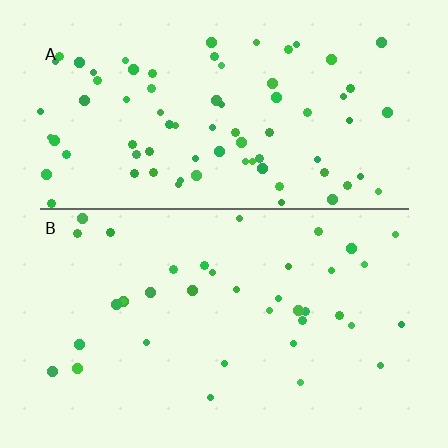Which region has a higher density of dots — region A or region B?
A (the top).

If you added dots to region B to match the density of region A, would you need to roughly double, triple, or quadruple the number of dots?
Approximately double.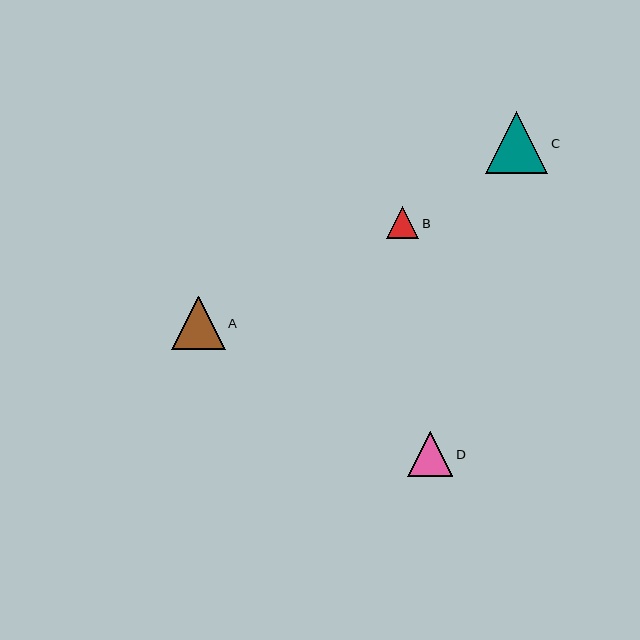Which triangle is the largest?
Triangle C is the largest with a size of approximately 62 pixels.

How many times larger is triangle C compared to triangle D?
Triangle C is approximately 1.4 times the size of triangle D.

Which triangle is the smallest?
Triangle B is the smallest with a size of approximately 32 pixels.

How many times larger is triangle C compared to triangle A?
Triangle C is approximately 1.2 times the size of triangle A.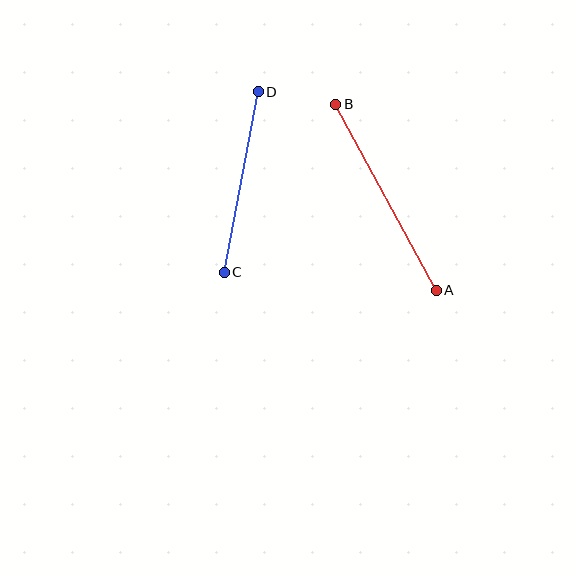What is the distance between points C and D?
The distance is approximately 184 pixels.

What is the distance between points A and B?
The distance is approximately 211 pixels.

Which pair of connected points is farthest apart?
Points A and B are farthest apart.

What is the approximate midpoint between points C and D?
The midpoint is at approximately (241, 182) pixels.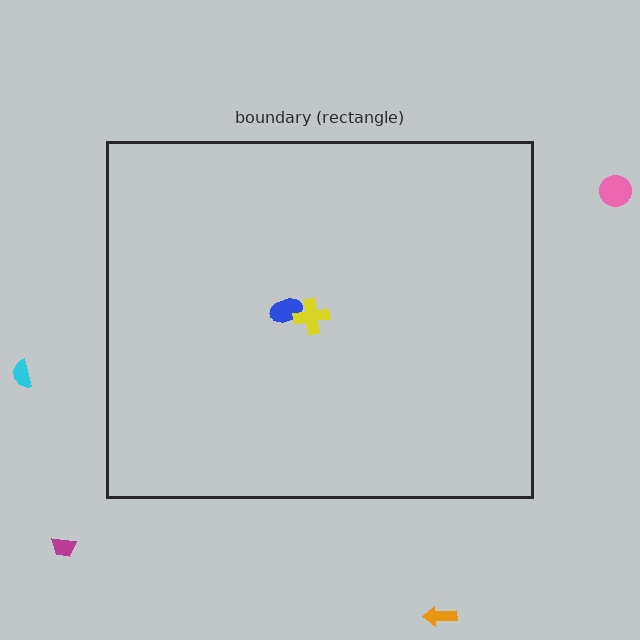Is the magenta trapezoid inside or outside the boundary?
Outside.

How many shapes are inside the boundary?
2 inside, 4 outside.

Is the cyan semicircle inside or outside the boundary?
Outside.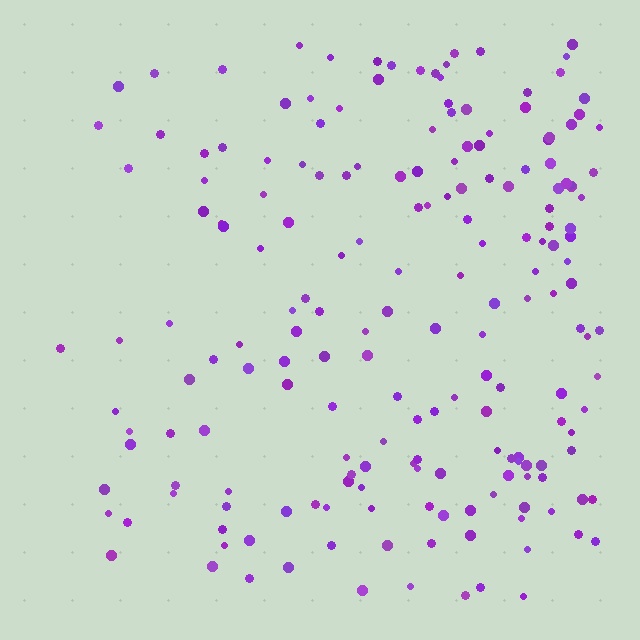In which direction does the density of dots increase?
From left to right, with the right side densest.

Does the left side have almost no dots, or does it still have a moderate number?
Still a moderate number, just noticeably fewer than the right.